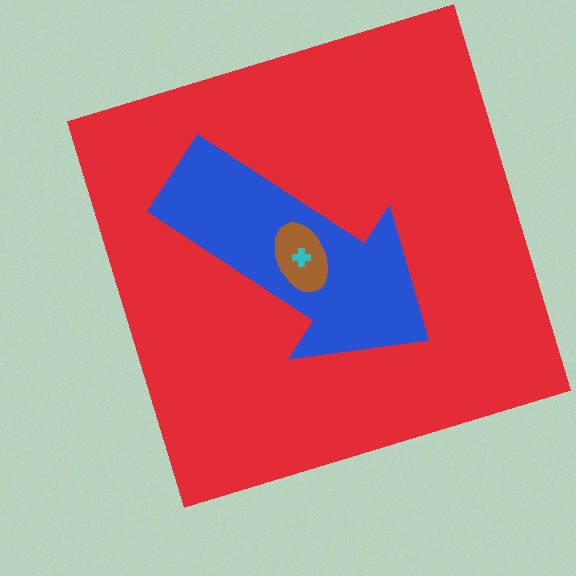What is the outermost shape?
The red square.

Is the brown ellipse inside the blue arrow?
Yes.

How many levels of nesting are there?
4.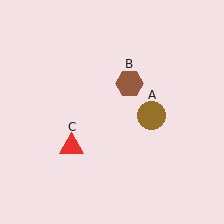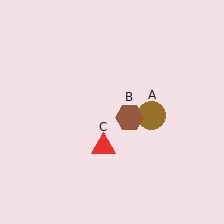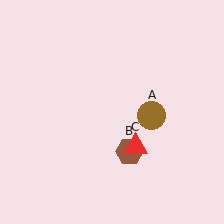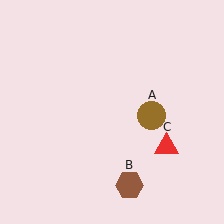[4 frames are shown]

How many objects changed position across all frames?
2 objects changed position: brown hexagon (object B), red triangle (object C).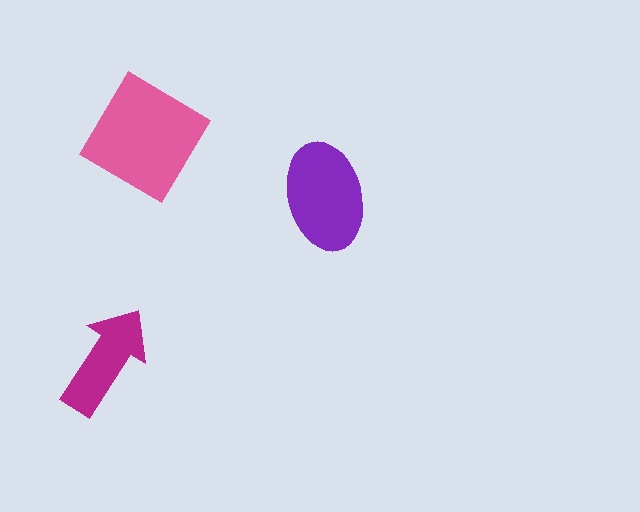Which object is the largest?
The pink diamond.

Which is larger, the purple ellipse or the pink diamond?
The pink diamond.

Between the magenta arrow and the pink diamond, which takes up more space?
The pink diamond.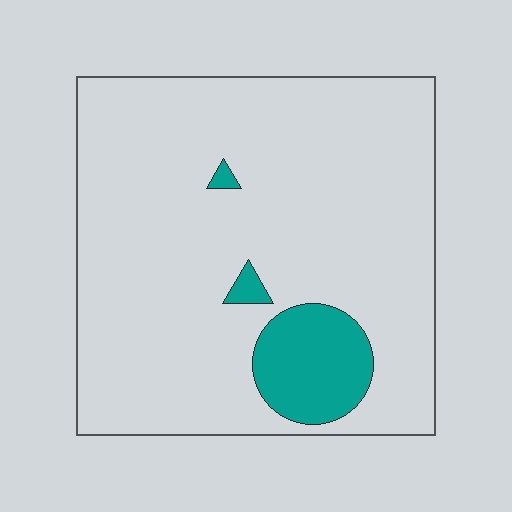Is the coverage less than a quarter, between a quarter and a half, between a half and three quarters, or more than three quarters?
Less than a quarter.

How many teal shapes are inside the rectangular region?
3.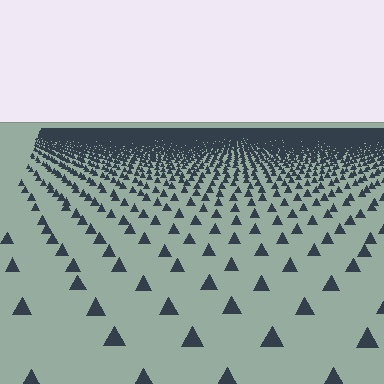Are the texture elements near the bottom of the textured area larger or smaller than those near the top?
Larger. Near the bottom, elements are closer to the viewer and appear at a bigger on-screen size.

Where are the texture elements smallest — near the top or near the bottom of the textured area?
Near the top.